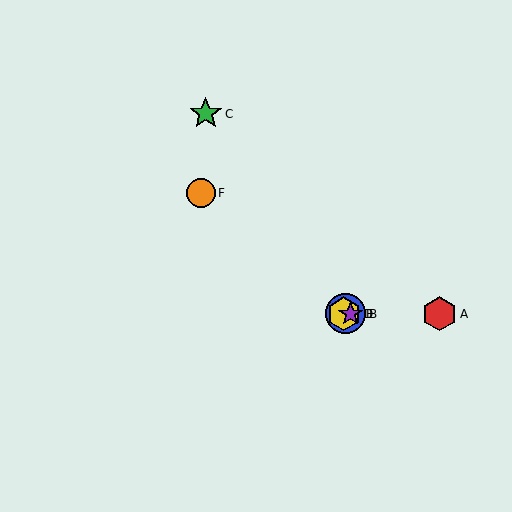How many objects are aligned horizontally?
4 objects (A, B, D, E) are aligned horizontally.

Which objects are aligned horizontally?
Objects A, B, D, E are aligned horizontally.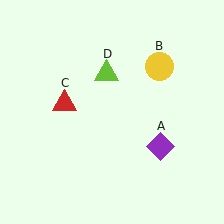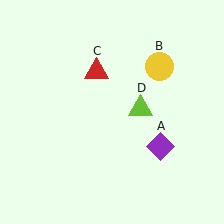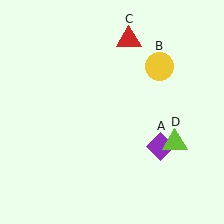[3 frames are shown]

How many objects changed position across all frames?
2 objects changed position: red triangle (object C), lime triangle (object D).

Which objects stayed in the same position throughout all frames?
Purple diamond (object A) and yellow circle (object B) remained stationary.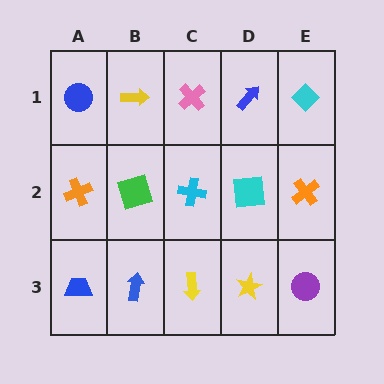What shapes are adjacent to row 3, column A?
An orange cross (row 2, column A), a blue arrow (row 3, column B).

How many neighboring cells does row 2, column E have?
3.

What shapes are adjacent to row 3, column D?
A cyan square (row 2, column D), a yellow arrow (row 3, column C), a purple circle (row 3, column E).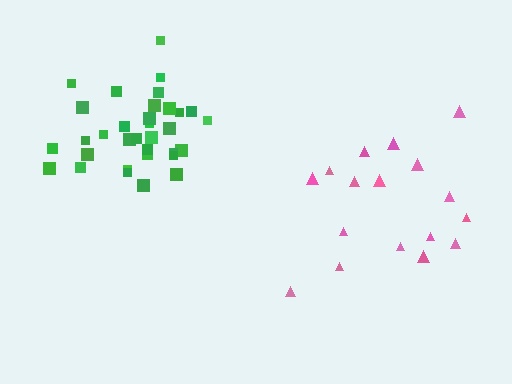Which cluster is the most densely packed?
Green.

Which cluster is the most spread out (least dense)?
Pink.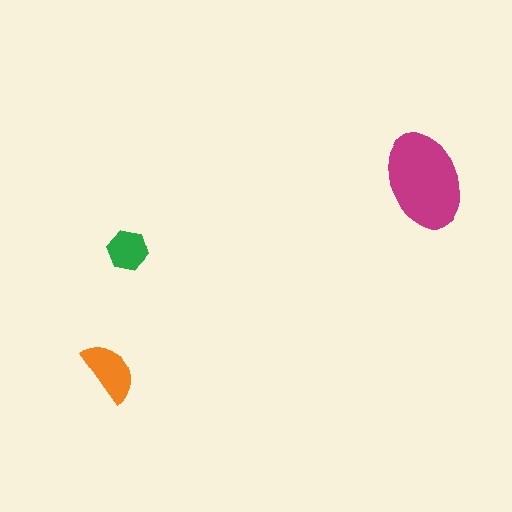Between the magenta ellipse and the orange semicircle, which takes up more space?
The magenta ellipse.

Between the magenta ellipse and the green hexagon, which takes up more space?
The magenta ellipse.